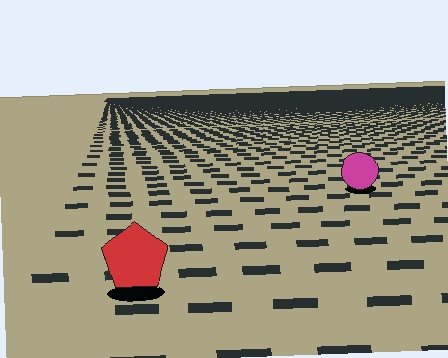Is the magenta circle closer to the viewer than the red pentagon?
No. The red pentagon is closer — you can tell from the texture gradient: the ground texture is coarser near it.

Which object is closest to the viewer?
The red pentagon is closest. The texture marks near it are larger and more spread out.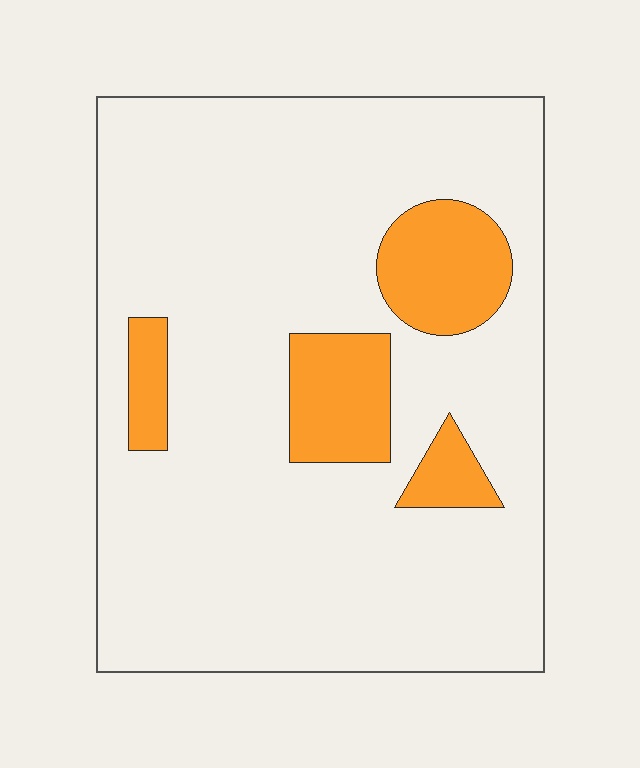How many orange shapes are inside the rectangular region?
4.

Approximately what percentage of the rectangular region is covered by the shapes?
Approximately 15%.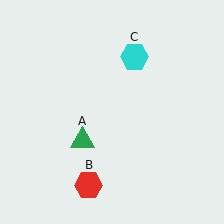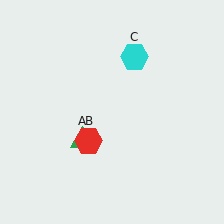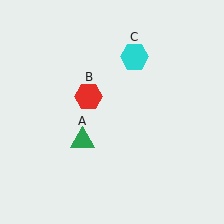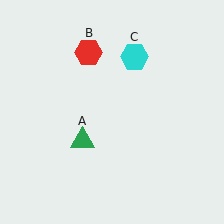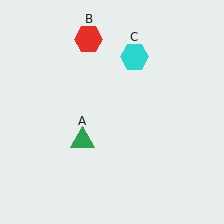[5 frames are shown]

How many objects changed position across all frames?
1 object changed position: red hexagon (object B).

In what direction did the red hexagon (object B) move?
The red hexagon (object B) moved up.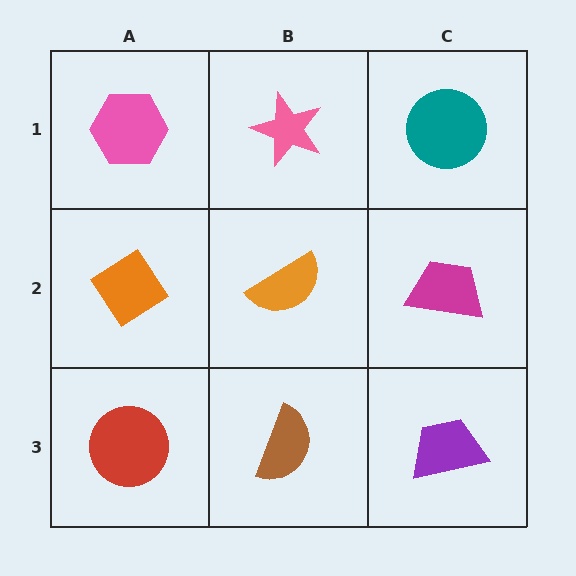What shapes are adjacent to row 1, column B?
An orange semicircle (row 2, column B), a pink hexagon (row 1, column A), a teal circle (row 1, column C).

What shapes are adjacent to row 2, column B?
A pink star (row 1, column B), a brown semicircle (row 3, column B), an orange diamond (row 2, column A), a magenta trapezoid (row 2, column C).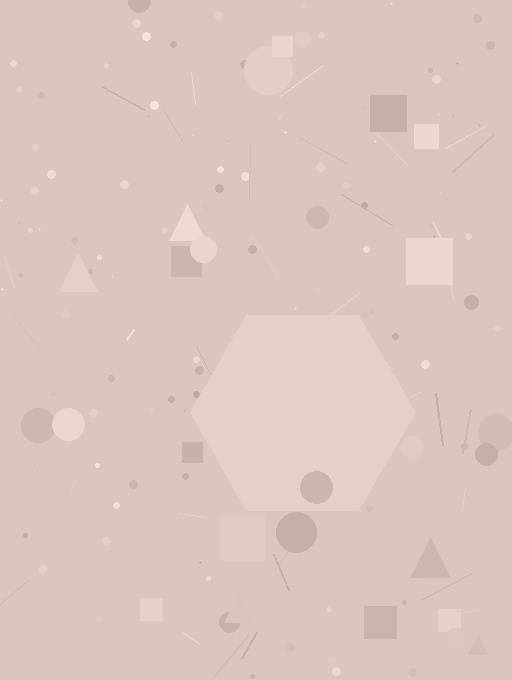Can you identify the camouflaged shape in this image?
The camouflaged shape is a hexagon.